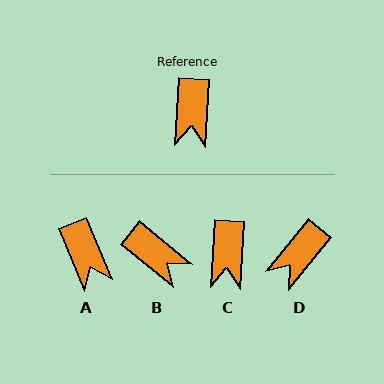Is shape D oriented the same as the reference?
No, it is off by about 36 degrees.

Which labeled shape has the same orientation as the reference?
C.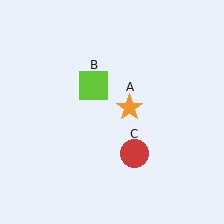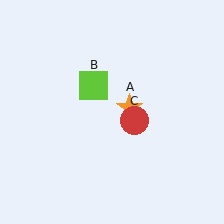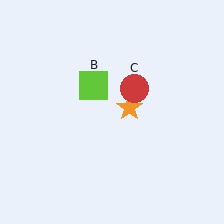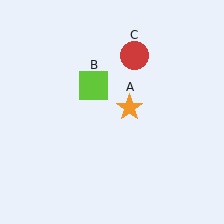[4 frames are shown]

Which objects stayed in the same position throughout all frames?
Orange star (object A) and lime square (object B) remained stationary.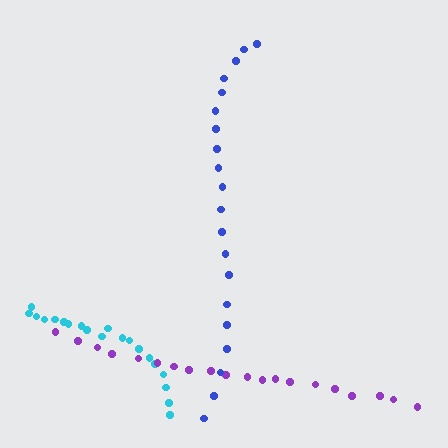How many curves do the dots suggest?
There are 3 distinct paths.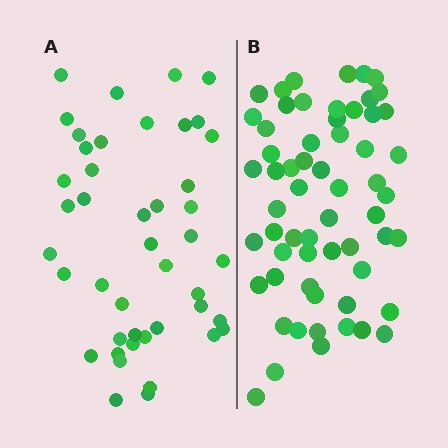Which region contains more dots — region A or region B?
Region B (the right region) has more dots.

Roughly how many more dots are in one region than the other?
Region B has approximately 15 more dots than region A.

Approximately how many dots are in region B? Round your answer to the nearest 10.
About 60 dots.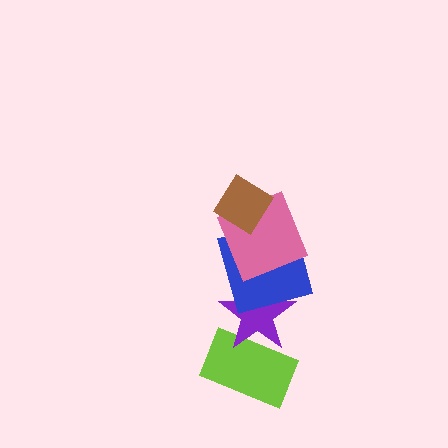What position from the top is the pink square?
The pink square is 2nd from the top.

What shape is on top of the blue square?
The pink square is on top of the blue square.